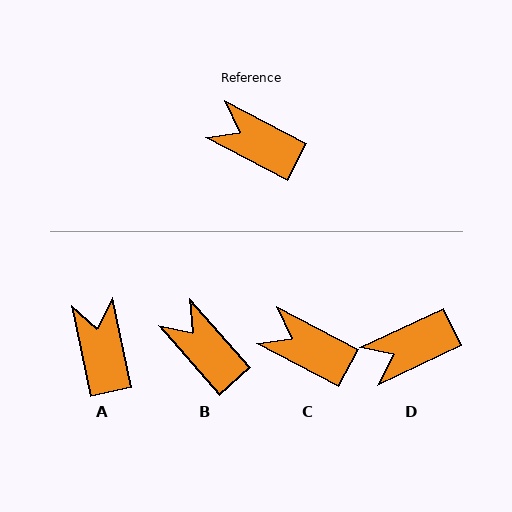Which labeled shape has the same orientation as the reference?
C.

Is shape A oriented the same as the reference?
No, it is off by about 50 degrees.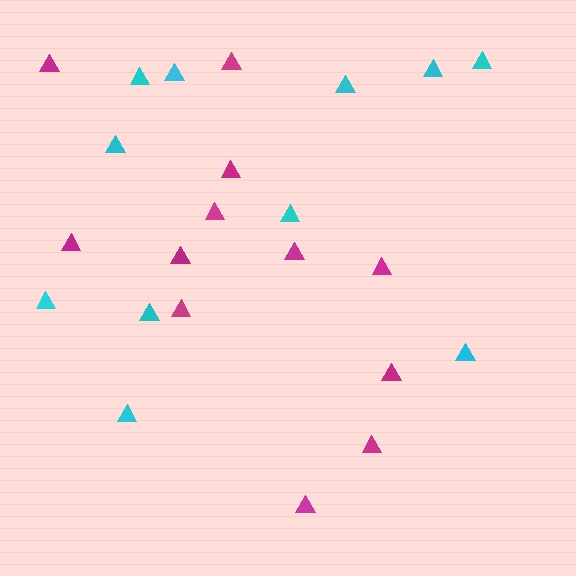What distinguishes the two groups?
There are 2 groups: one group of magenta triangles (12) and one group of cyan triangles (11).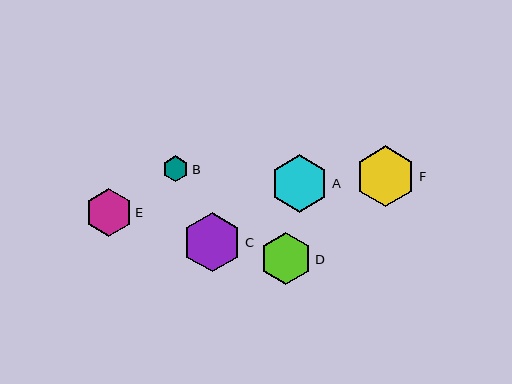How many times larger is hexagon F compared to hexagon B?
Hexagon F is approximately 2.3 times the size of hexagon B.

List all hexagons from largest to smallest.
From largest to smallest: F, C, A, D, E, B.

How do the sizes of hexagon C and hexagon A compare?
Hexagon C and hexagon A are approximately the same size.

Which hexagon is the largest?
Hexagon F is the largest with a size of approximately 60 pixels.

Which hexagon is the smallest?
Hexagon B is the smallest with a size of approximately 26 pixels.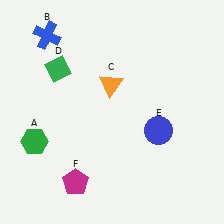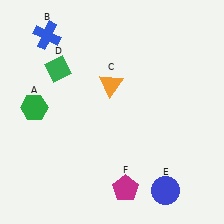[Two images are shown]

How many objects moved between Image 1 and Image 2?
3 objects moved between the two images.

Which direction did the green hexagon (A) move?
The green hexagon (A) moved up.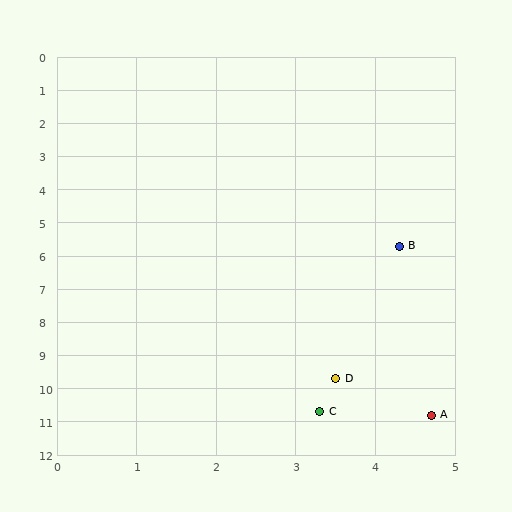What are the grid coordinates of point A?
Point A is at approximately (4.7, 10.8).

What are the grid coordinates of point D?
Point D is at approximately (3.5, 9.7).